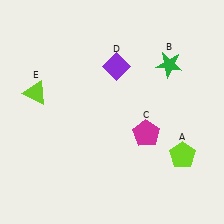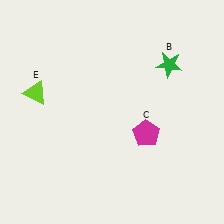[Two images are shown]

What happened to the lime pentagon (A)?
The lime pentagon (A) was removed in Image 2. It was in the bottom-right area of Image 1.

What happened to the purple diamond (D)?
The purple diamond (D) was removed in Image 2. It was in the top-right area of Image 1.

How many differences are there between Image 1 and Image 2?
There are 2 differences between the two images.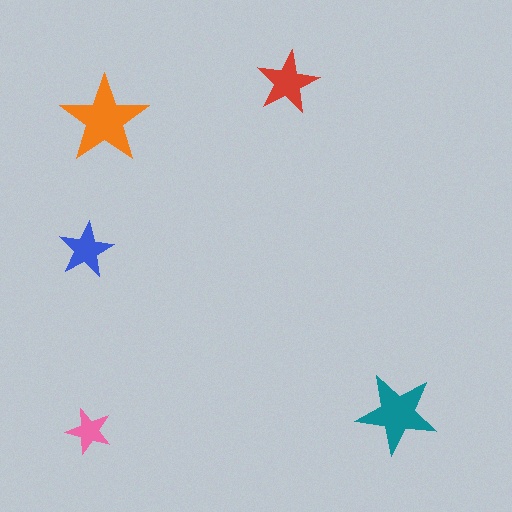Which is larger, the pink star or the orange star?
The orange one.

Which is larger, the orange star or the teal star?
The orange one.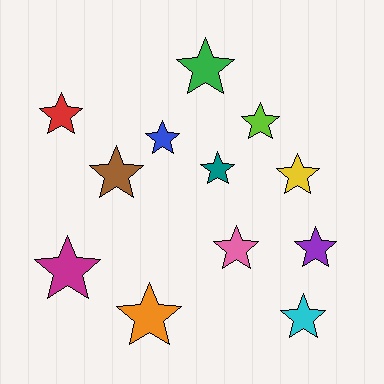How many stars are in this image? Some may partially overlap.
There are 12 stars.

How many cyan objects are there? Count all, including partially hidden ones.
There is 1 cyan object.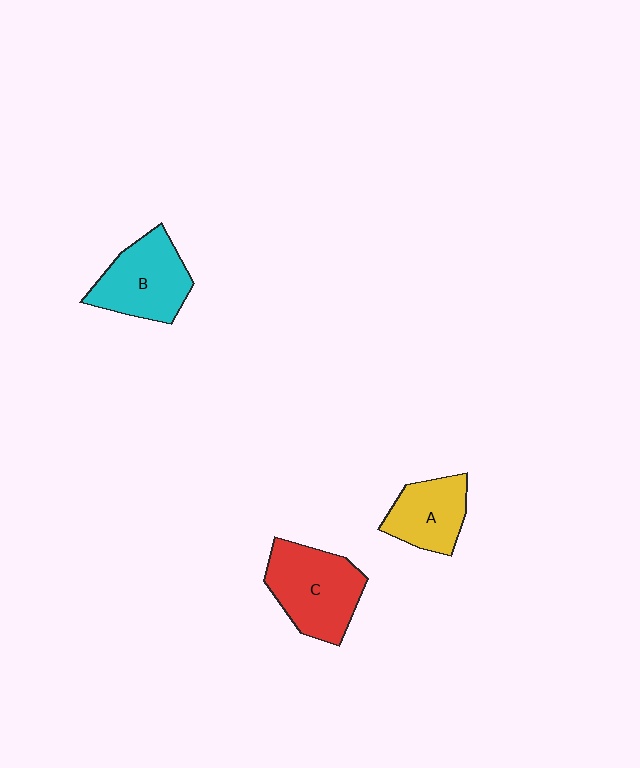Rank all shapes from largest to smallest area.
From largest to smallest: C (red), B (cyan), A (yellow).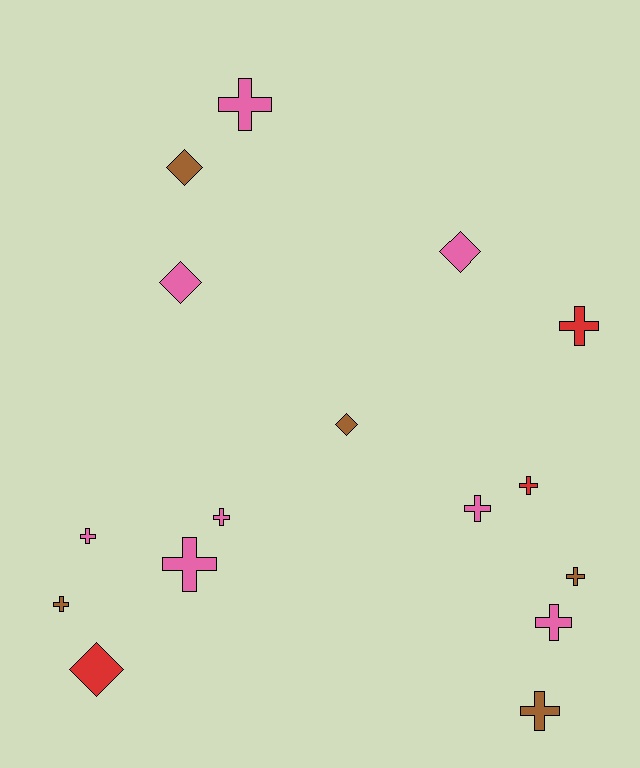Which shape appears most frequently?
Cross, with 11 objects.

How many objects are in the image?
There are 16 objects.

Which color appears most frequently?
Pink, with 8 objects.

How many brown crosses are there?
There are 3 brown crosses.